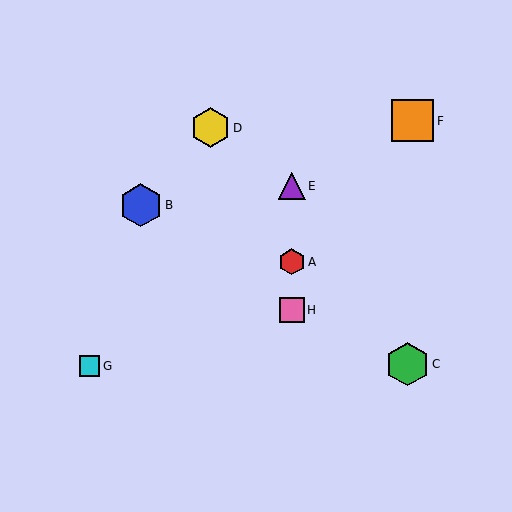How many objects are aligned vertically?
3 objects (A, E, H) are aligned vertically.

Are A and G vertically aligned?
No, A is at x≈292 and G is at x≈90.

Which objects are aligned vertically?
Objects A, E, H are aligned vertically.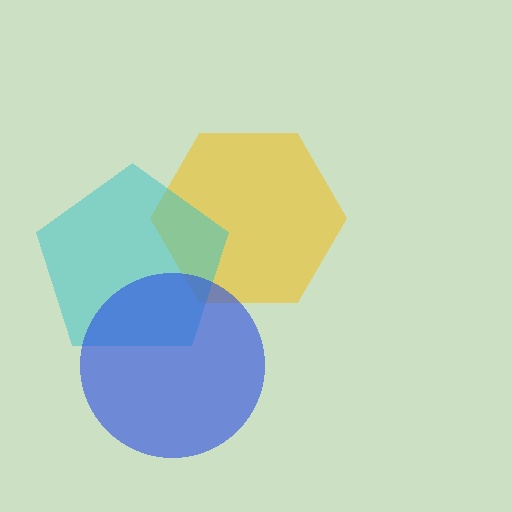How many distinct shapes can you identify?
There are 3 distinct shapes: a yellow hexagon, a cyan pentagon, a blue circle.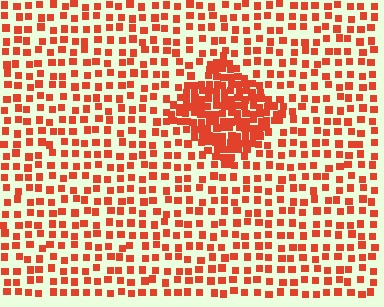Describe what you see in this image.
The image contains small red elements arranged at two different densities. A diamond-shaped region is visible where the elements are more densely packed than the surrounding area.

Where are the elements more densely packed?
The elements are more densely packed inside the diamond boundary.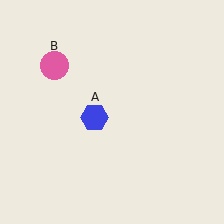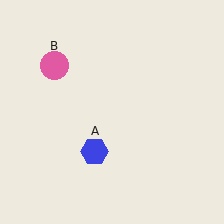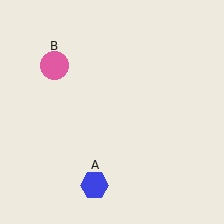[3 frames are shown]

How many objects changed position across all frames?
1 object changed position: blue hexagon (object A).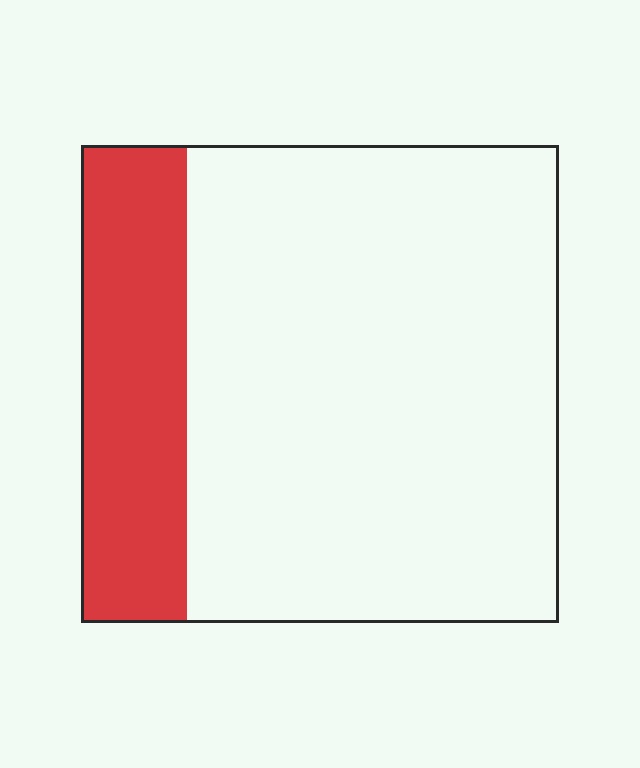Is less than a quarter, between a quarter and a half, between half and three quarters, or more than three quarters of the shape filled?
Less than a quarter.